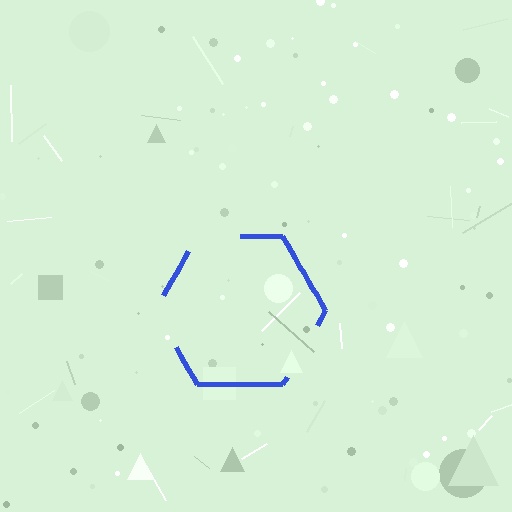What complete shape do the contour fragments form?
The contour fragments form a hexagon.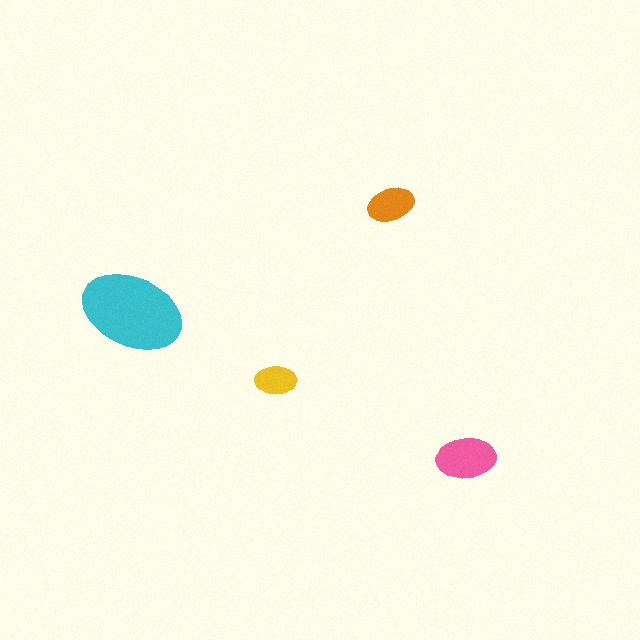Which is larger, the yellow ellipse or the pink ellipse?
The pink one.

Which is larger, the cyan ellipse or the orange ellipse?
The cyan one.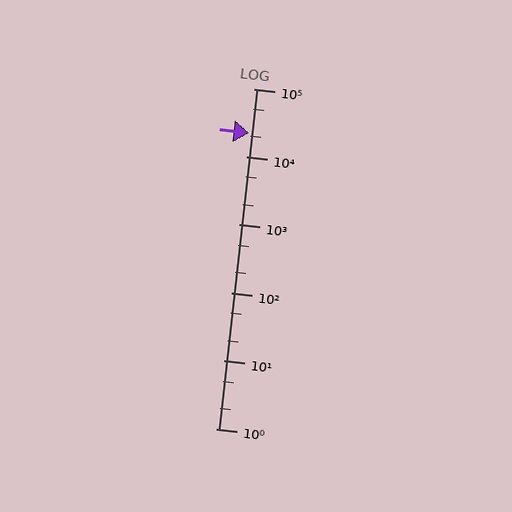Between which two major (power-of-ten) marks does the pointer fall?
The pointer is between 10000 and 100000.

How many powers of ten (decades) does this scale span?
The scale spans 5 decades, from 1 to 100000.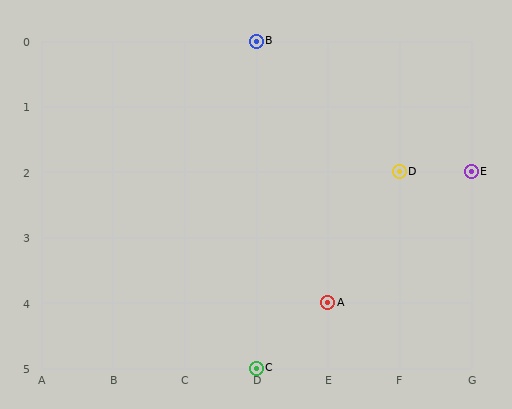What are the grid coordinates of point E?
Point E is at grid coordinates (G, 2).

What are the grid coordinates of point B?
Point B is at grid coordinates (D, 0).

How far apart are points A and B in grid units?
Points A and B are 1 column and 4 rows apart (about 4.1 grid units diagonally).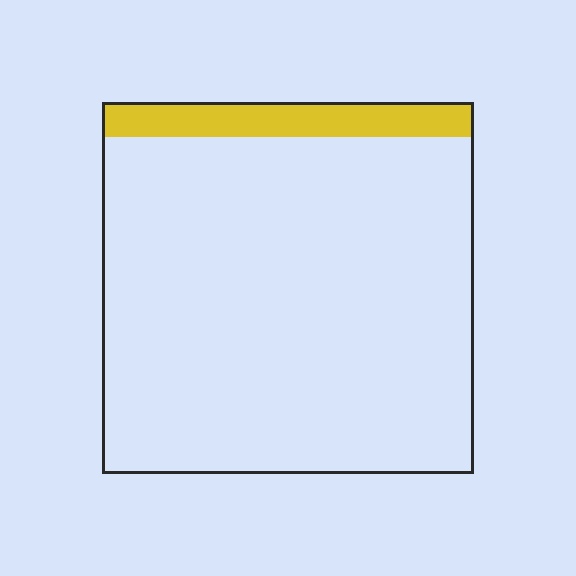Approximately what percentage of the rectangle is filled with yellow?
Approximately 10%.